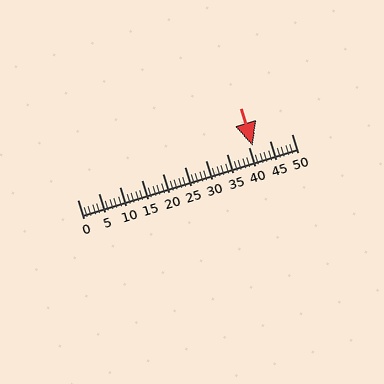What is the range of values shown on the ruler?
The ruler shows values from 0 to 50.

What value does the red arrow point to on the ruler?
The red arrow points to approximately 41.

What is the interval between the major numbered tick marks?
The major tick marks are spaced 5 units apart.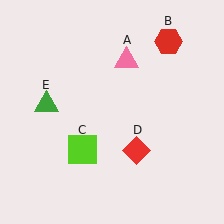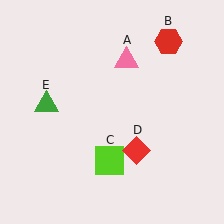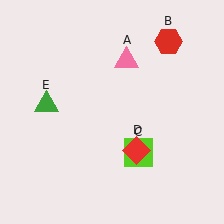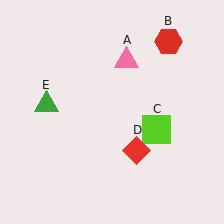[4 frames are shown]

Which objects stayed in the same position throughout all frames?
Pink triangle (object A) and red hexagon (object B) and red diamond (object D) and green triangle (object E) remained stationary.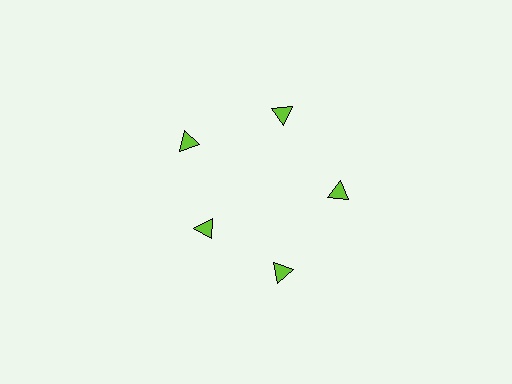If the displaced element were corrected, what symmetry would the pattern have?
It would have 5-fold rotational symmetry — the pattern would map onto itself every 72 degrees.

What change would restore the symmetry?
The symmetry would be restored by moving it outward, back onto the ring so that all 5 triangles sit at equal angles and equal distance from the center.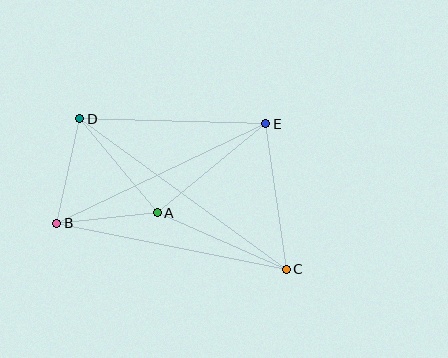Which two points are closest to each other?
Points A and B are closest to each other.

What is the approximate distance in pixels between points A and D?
The distance between A and D is approximately 122 pixels.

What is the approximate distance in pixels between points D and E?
The distance between D and E is approximately 186 pixels.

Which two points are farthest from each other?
Points C and D are farthest from each other.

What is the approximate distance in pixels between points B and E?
The distance between B and E is approximately 232 pixels.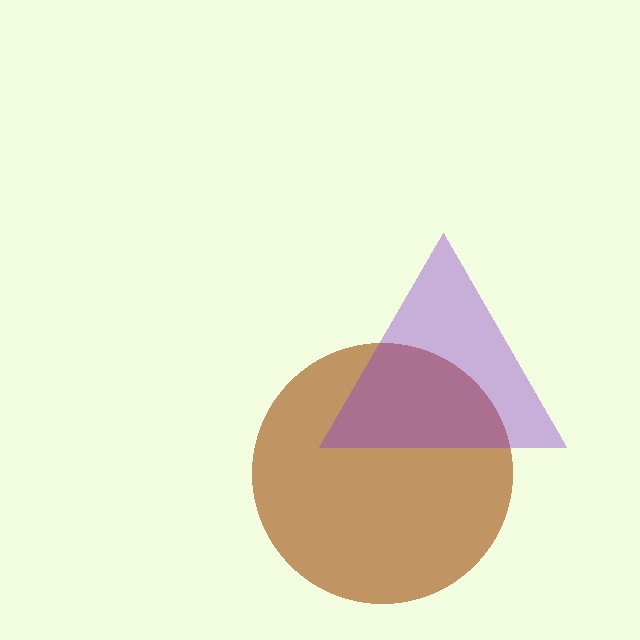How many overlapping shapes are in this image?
There are 2 overlapping shapes in the image.